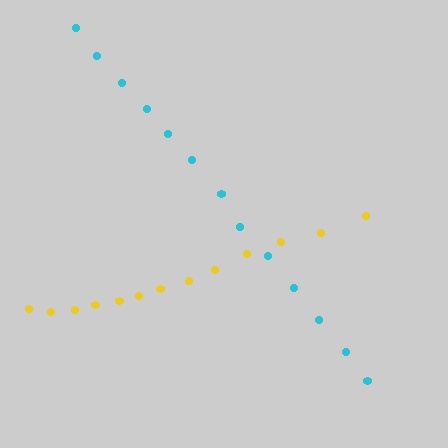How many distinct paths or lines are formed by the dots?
There are 2 distinct paths.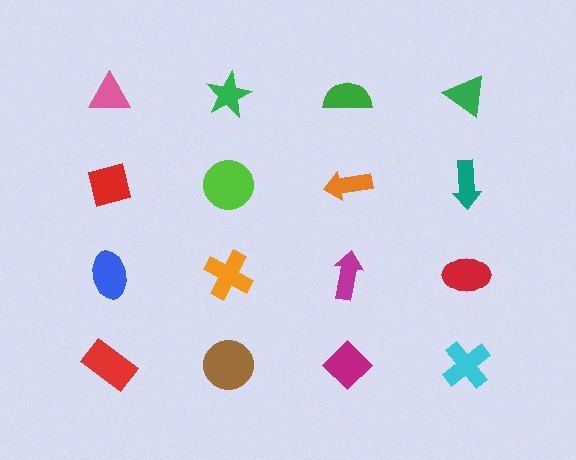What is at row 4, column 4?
A cyan cross.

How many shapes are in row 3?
4 shapes.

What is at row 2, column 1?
A red square.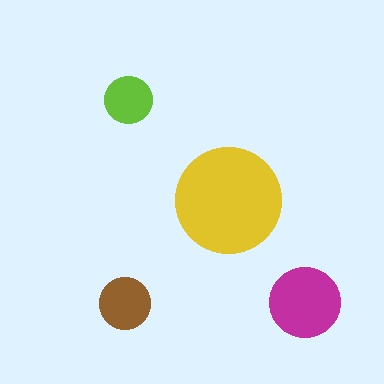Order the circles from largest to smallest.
the yellow one, the magenta one, the brown one, the lime one.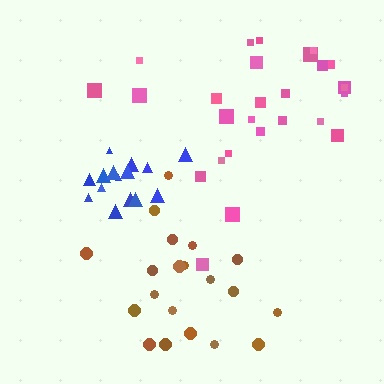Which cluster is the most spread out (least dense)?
Pink.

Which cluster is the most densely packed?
Blue.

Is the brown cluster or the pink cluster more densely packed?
Brown.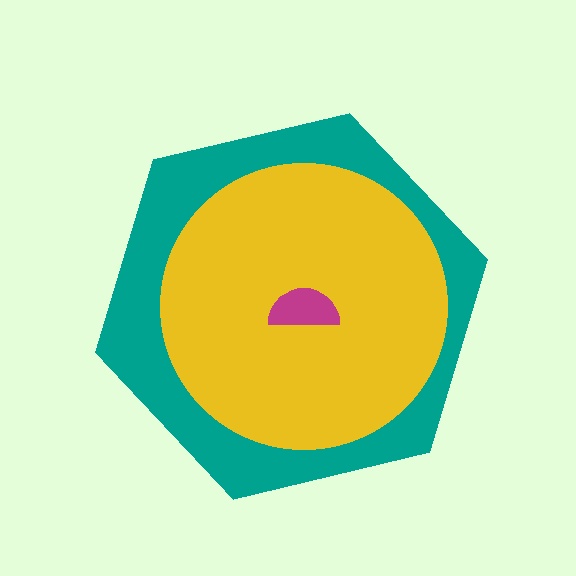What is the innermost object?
The magenta semicircle.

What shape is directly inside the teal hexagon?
The yellow circle.